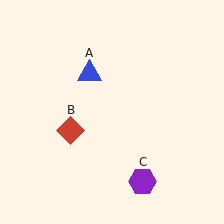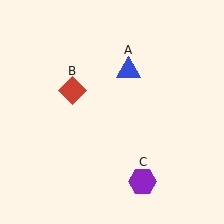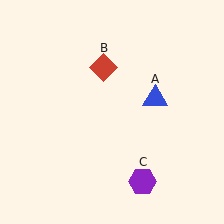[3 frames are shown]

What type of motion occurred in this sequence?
The blue triangle (object A), red diamond (object B) rotated clockwise around the center of the scene.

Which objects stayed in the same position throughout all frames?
Purple hexagon (object C) remained stationary.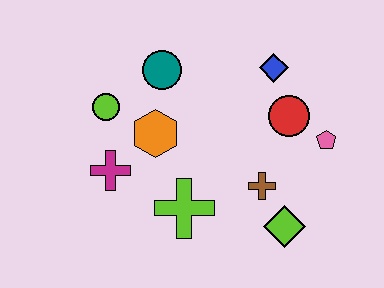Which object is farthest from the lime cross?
The blue diamond is farthest from the lime cross.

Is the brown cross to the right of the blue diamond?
No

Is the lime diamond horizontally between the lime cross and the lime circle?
No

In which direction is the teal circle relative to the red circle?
The teal circle is to the left of the red circle.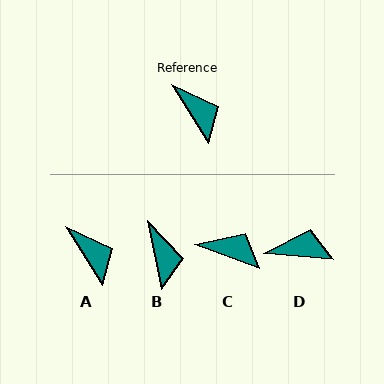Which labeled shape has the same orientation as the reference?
A.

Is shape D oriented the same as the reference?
No, it is off by about 53 degrees.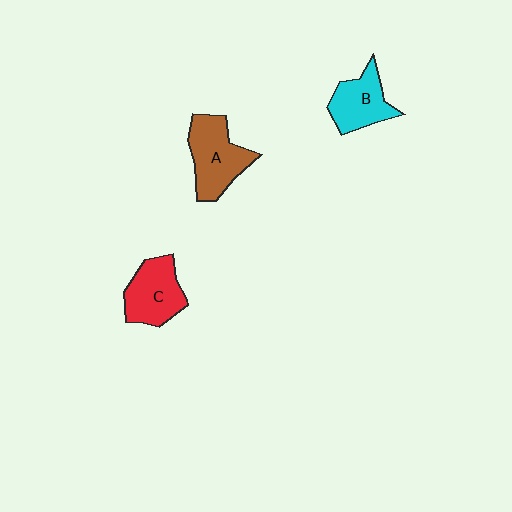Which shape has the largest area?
Shape A (brown).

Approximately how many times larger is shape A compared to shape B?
Approximately 1.3 times.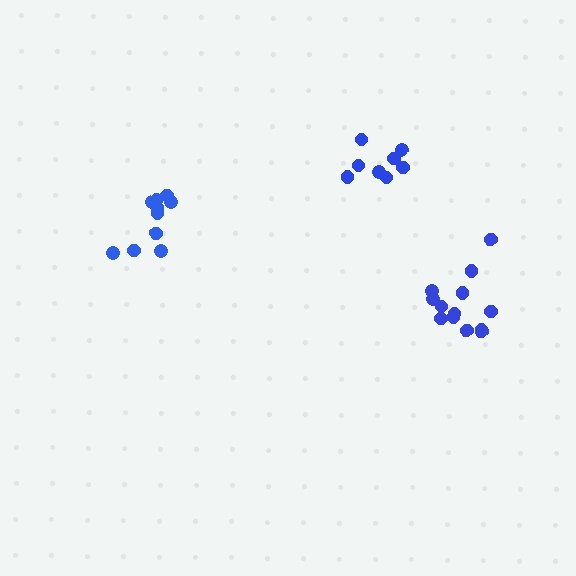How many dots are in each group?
Group 1: 10 dots, Group 2: 8 dots, Group 3: 13 dots (31 total).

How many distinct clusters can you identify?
There are 3 distinct clusters.